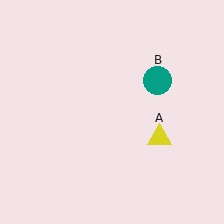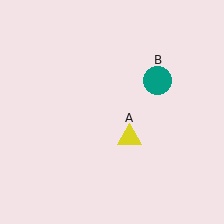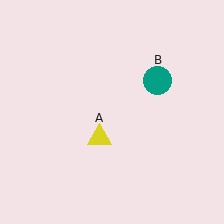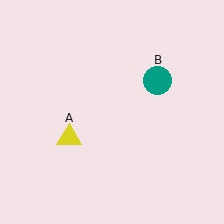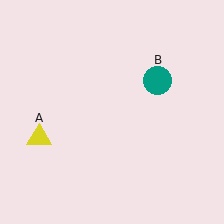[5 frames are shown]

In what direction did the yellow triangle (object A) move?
The yellow triangle (object A) moved left.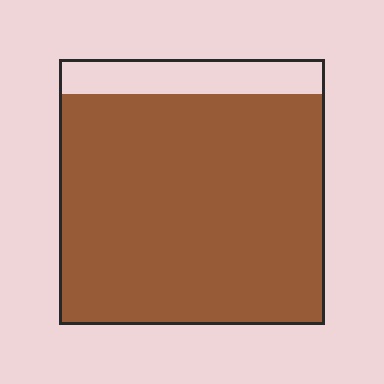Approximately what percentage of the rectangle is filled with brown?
Approximately 85%.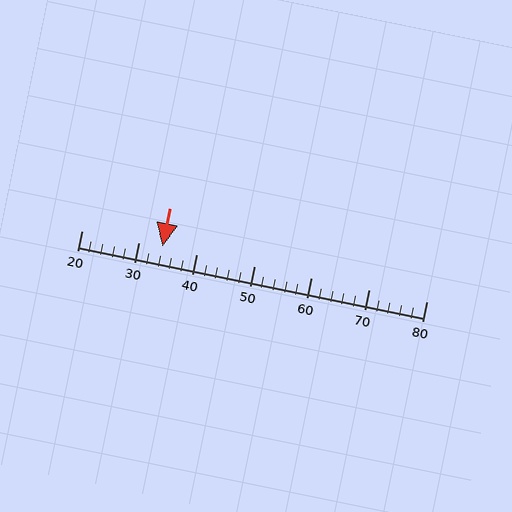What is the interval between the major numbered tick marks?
The major tick marks are spaced 10 units apart.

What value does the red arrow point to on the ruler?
The red arrow points to approximately 34.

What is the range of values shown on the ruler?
The ruler shows values from 20 to 80.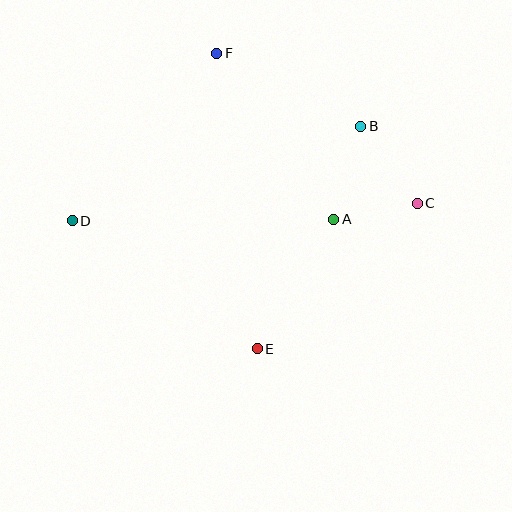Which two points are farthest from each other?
Points C and D are farthest from each other.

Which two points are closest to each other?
Points A and C are closest to each other.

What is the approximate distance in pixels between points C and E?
The distance between C and E is approximately 216 pixels.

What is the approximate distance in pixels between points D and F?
The distance between D and F is approximately 221 pixels.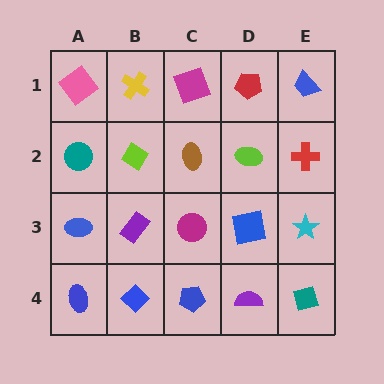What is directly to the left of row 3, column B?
A blue ellipse.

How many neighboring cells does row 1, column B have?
3.